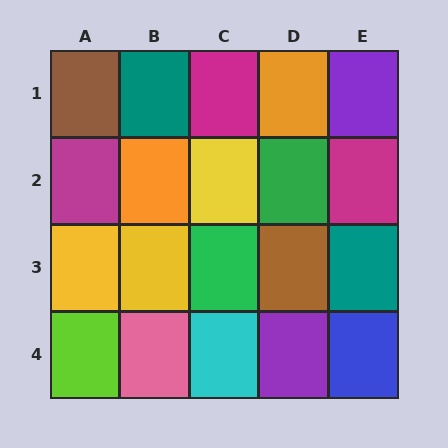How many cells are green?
2 cells are green.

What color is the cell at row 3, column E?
Teal.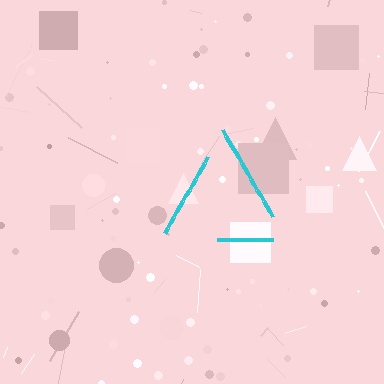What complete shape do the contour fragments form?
The contour fragments form a triangle.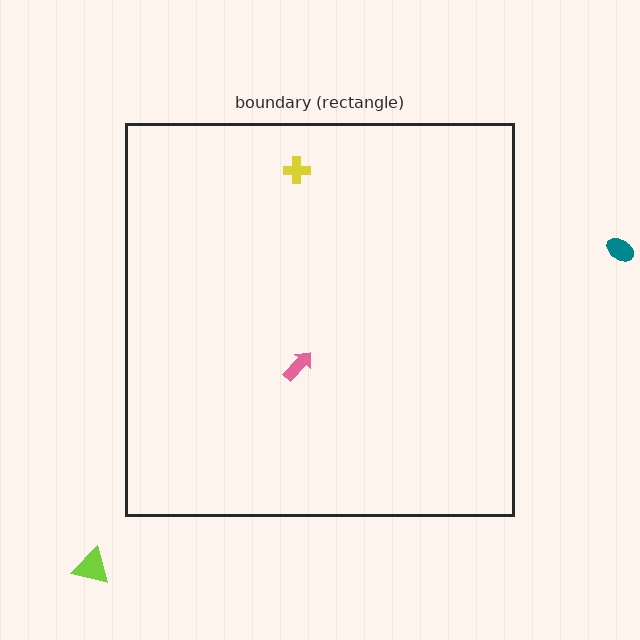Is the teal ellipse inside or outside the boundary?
Outside.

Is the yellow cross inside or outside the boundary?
Inside.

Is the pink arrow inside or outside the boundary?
Inside.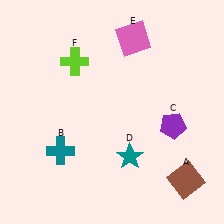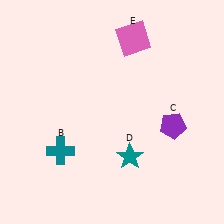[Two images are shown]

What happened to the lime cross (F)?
The lime cross (F) was removed in Image 2. It was in the top-left area of Image 1.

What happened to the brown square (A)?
The brown square (A) was removed in Image 2. It was in the bottom-right area of Image 1.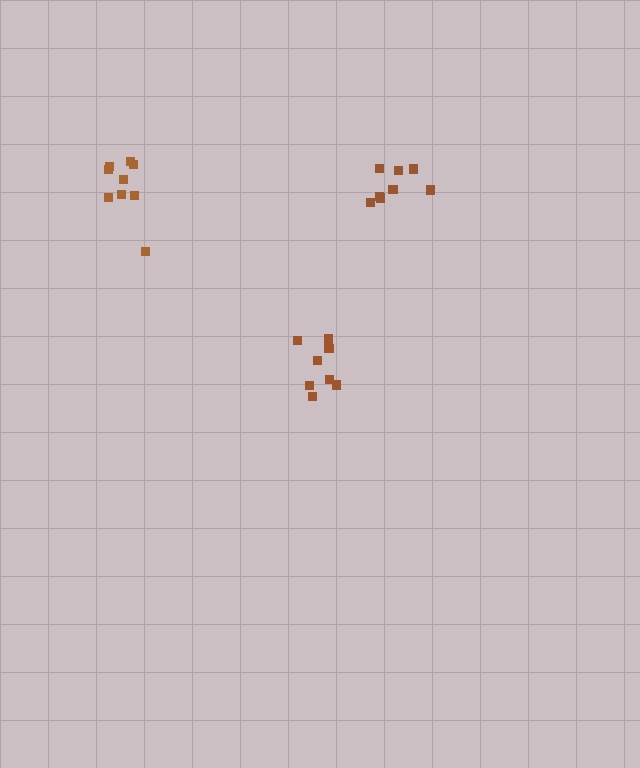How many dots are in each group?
Group 1: 9 dots, Group 2: 9 dots, Group 3: 8 dots (26 total).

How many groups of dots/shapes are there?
There are 3 groups.